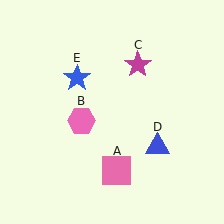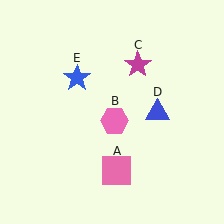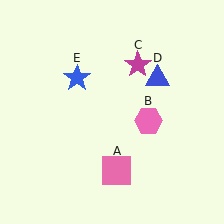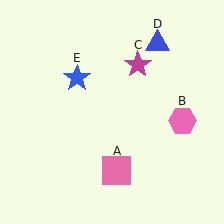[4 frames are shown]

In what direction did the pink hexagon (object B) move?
The pink hexagon (object B) moved right.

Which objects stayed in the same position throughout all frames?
Pink square (object A) and magenta star (object C) and blue star (object E) remained stationary.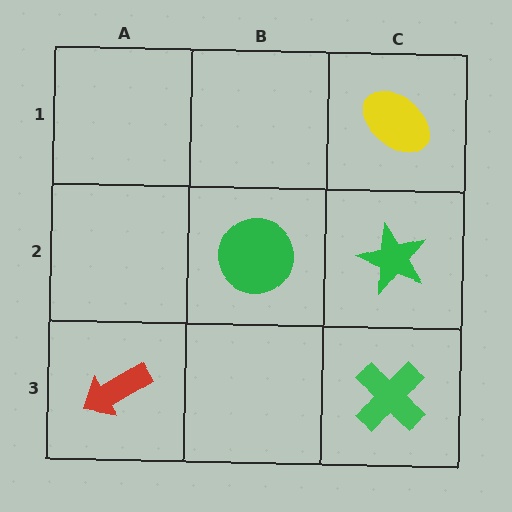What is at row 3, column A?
A red arrow.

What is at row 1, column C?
A yellow ellipse.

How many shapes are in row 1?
1 shape.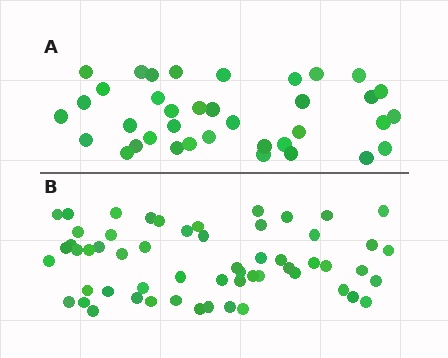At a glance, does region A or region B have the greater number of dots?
Region B (the bottom region) has more dots.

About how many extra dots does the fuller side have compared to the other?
Region B has approximately 20 more dots than region A.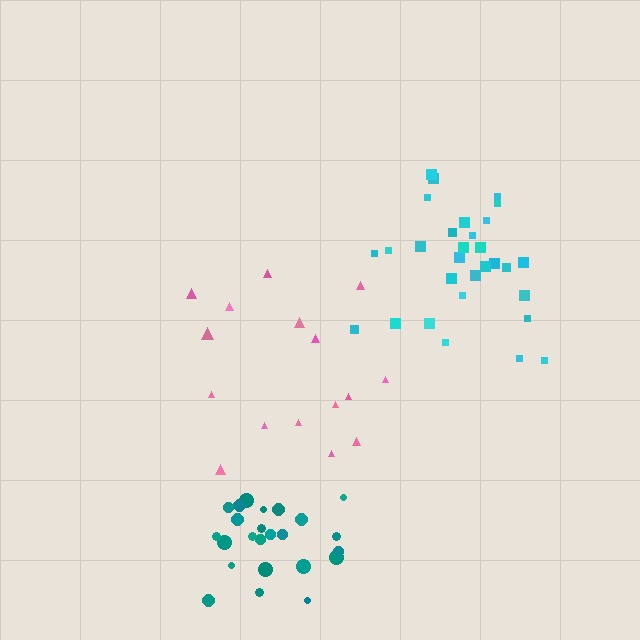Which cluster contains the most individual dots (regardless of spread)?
Cyan (30).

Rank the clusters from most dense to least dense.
teal, cyan, pink.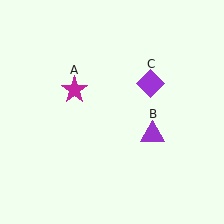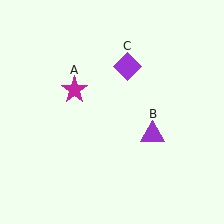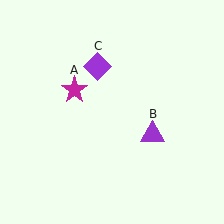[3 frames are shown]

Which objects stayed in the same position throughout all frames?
Magenta star (object A) and purple triangle (object B) remained stationary.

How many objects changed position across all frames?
1 object changed position: purple diamond (object C).